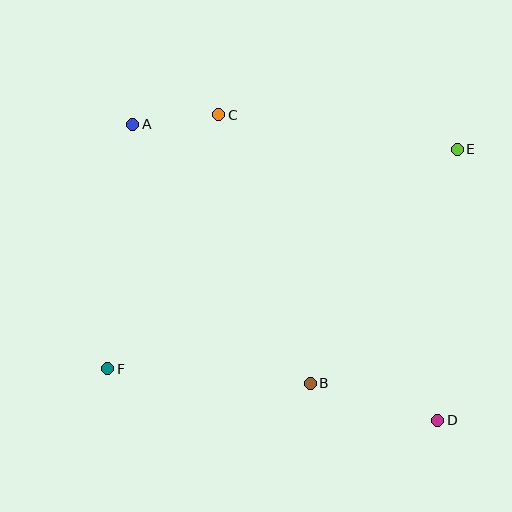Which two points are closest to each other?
Points A and C are closest to each other.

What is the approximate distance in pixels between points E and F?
The distance between E and F is approximately 412 pixels.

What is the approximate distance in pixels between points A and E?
The distance between A and E is approximately 325 pixels.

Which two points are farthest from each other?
Points A and D are farthest from each other.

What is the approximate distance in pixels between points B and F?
The distance between B and F is approximately 203 pixels.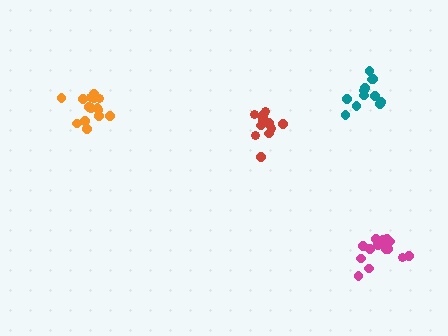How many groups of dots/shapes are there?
There are 4 groups.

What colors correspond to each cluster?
The clusters are colored: magenta, teal, orange, red.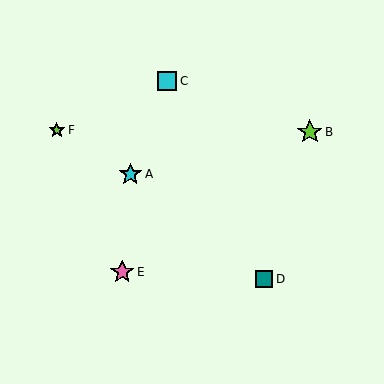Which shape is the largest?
The lime star (labeled B) is the largest.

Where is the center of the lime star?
The center of the lime star is at (310, 132).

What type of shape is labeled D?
Shape D is a teal square.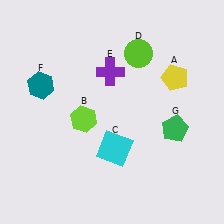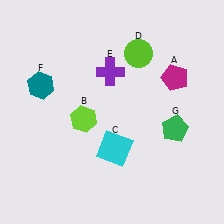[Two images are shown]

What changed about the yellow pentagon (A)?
In Image 1, A is yellow. In Image 2, it changed to magenta.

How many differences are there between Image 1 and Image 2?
There is 1 difference between the two images.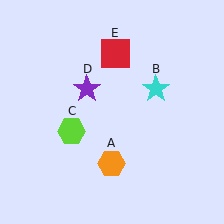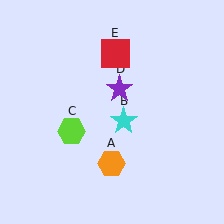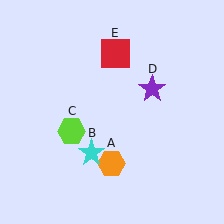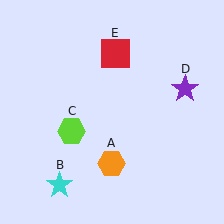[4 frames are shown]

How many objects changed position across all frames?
2 objects changed position: cyan star (object B), purple star (object D).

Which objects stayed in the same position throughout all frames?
Orange hexagon (object A) and lime hexagon (object C) and red square (object E) remained stationary.